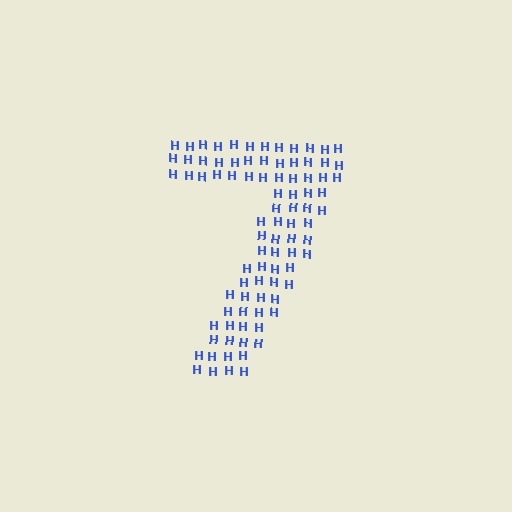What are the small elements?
The small elements are letter H's.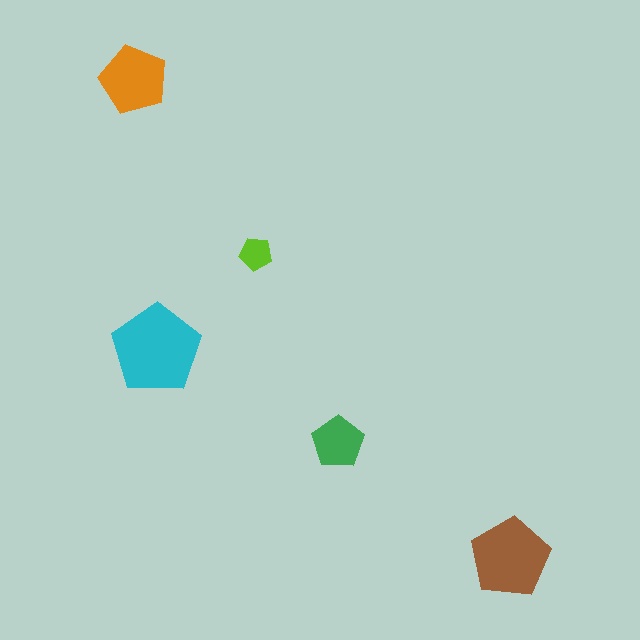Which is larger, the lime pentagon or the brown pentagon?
The brown one.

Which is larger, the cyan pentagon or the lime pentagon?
The cyan one.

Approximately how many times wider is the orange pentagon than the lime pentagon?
About 2 times wider.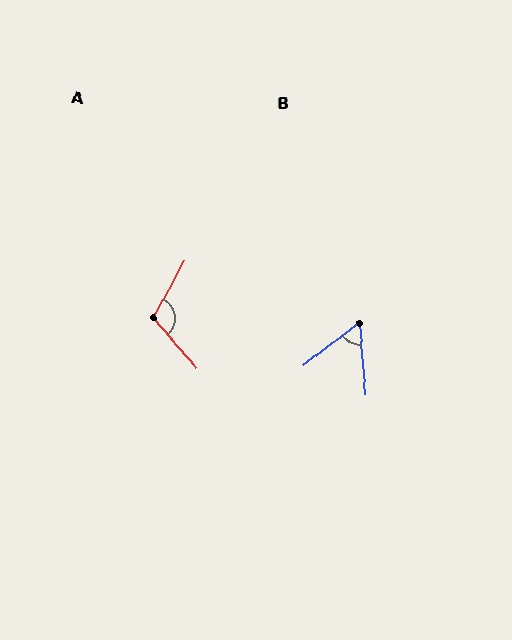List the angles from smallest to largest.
B (57°), A (110°).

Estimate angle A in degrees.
Approximately 110 degrees.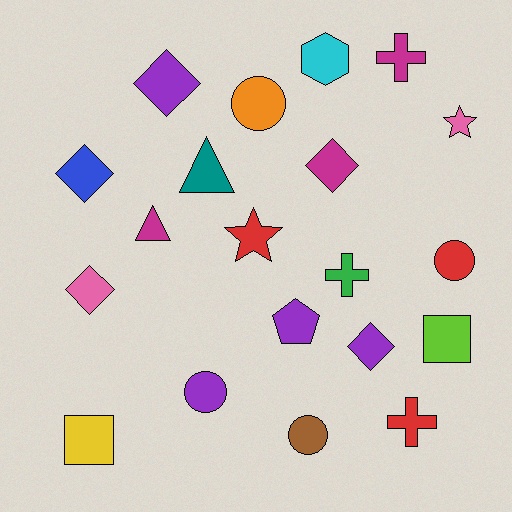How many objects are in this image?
There are 20 objects.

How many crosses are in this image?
There are 3 crosses.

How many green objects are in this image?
There is 1 green object.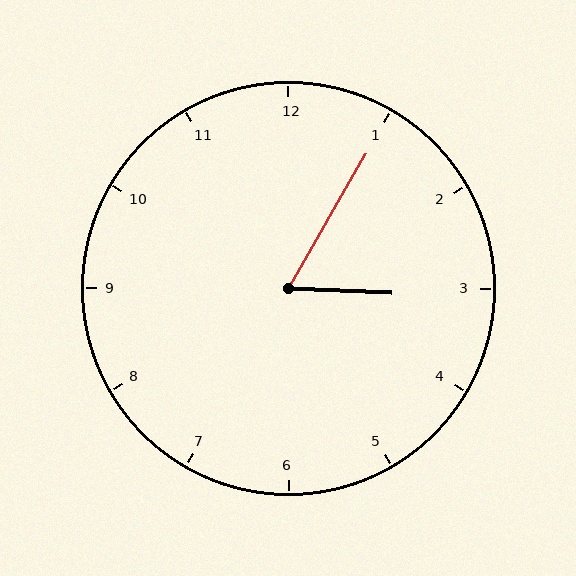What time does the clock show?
3:05.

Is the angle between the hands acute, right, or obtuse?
It is acute.